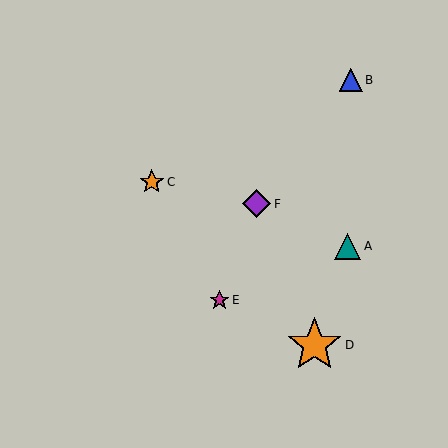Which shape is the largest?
The orange star (labeled D) is the largest.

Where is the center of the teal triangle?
The center of the teal triangle is at (348, 246).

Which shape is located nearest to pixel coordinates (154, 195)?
The orange star (labeled C) at (152, 182) is nearest to that location.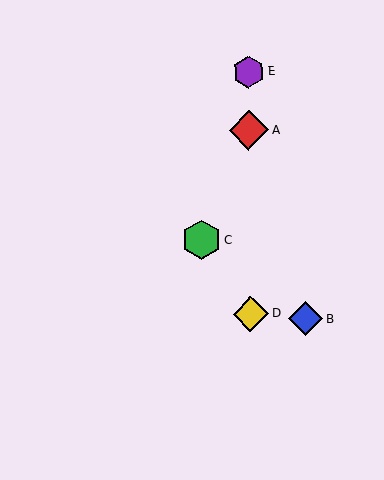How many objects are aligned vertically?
3 objects (A, D, E) are aligned vertically.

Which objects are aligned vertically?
Objects A, D, E are aligned vertically.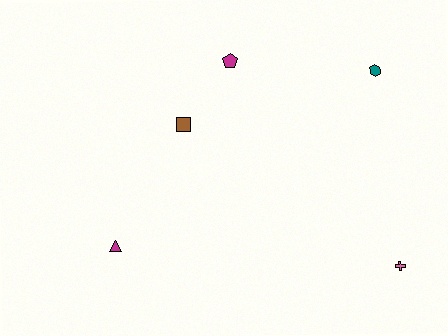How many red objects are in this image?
There are no red objects.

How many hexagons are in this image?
There is 1 hexagon.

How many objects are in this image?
There are 5 objects.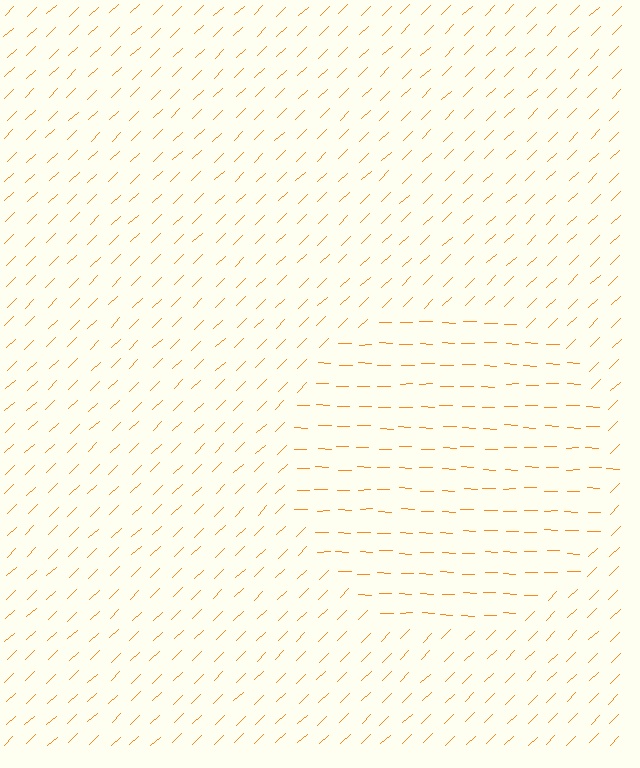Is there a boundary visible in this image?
Yes, there is a texture boundary formed by a change in line orientation.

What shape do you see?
I see a circle.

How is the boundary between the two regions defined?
The boundary is defined purely by a change in line orientation (approximately 45 degrees difference). All lines are the same color and thickness.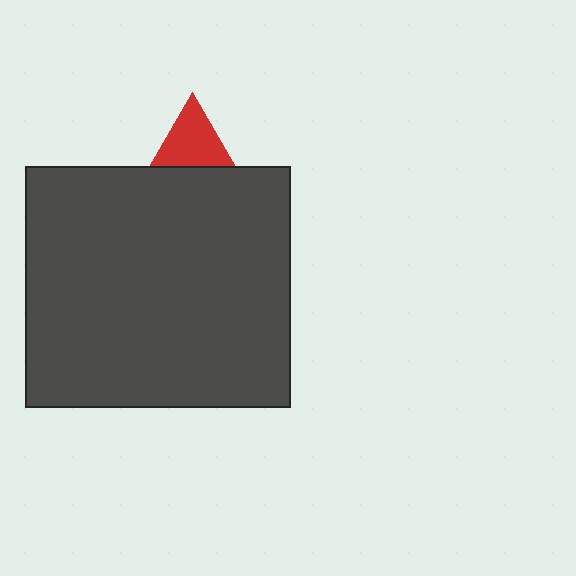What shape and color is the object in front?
The object in front is a dark gray rectangle.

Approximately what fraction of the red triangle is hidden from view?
Roughly 59% of the red triangle is hidden behind the dark gray rectangle.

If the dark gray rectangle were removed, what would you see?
You would see the complete red triangle.